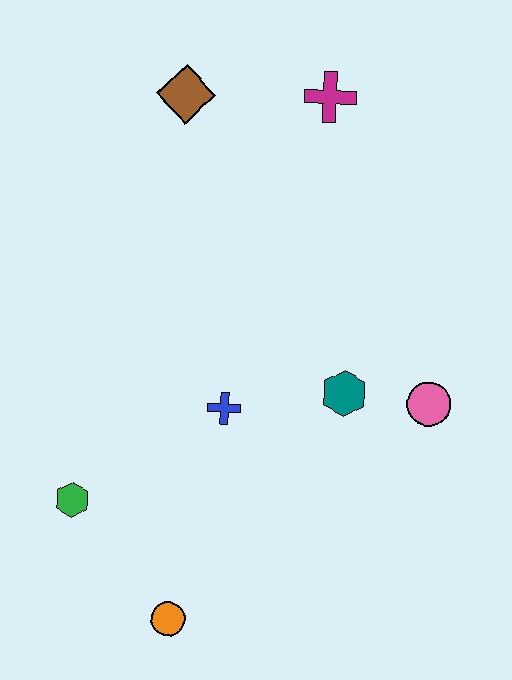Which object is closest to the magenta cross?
The brown diamond is closest to the magenta cross.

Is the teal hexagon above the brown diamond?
No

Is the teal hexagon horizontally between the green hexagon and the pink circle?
Yes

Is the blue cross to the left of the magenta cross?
Yes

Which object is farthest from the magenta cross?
The orange circle is farthest from the magenta cross.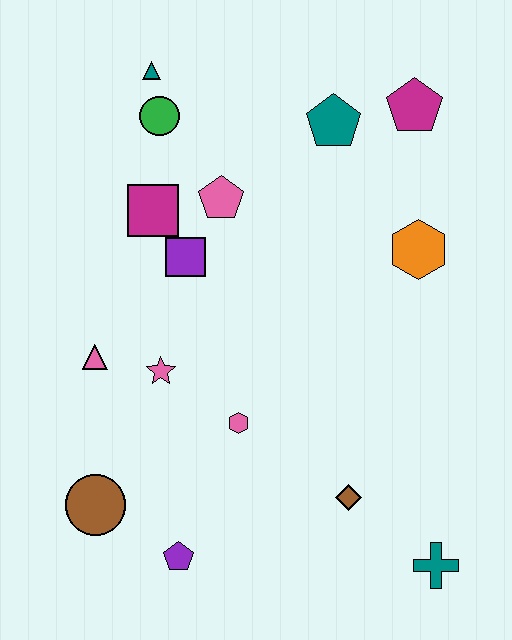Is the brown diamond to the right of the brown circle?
Yes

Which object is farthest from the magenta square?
The teal cross is farthest from the magenta square.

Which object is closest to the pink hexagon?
The pink star is closest to the pink hexagon.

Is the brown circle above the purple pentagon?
Yes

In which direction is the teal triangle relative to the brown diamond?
The teal triangle is above the brown diamond.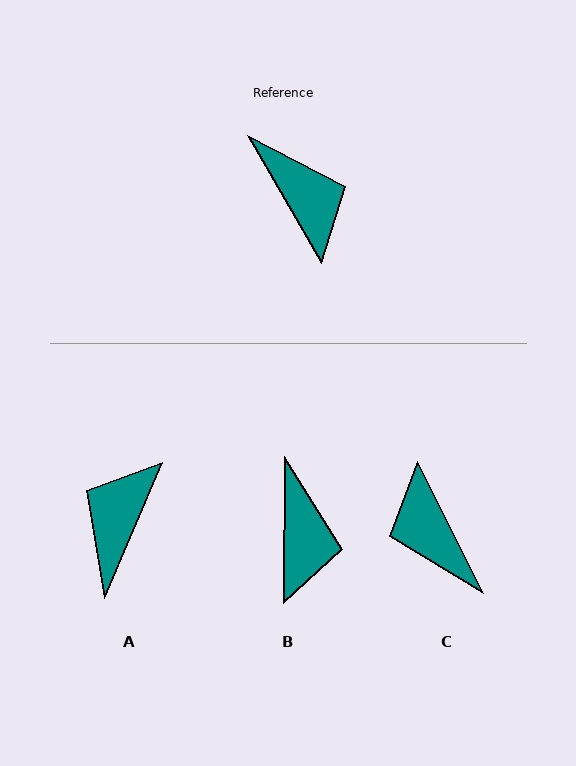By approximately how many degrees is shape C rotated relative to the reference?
Approximately 177 degrees counter-clockwise.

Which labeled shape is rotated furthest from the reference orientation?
C, about 177 degrees away.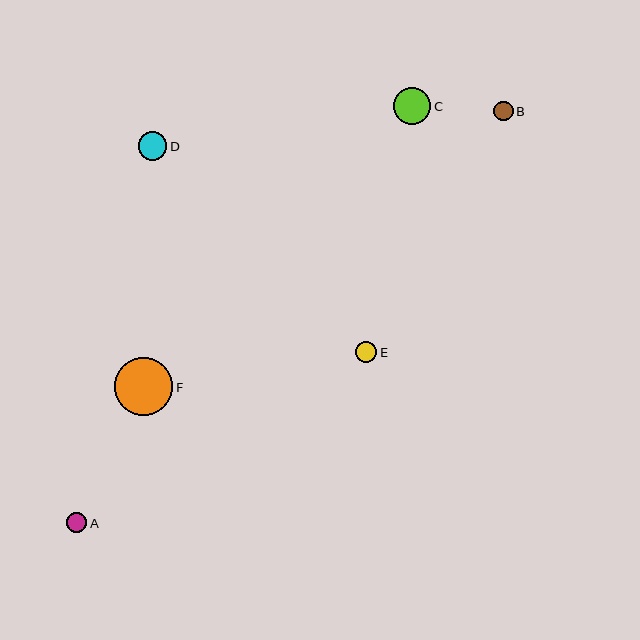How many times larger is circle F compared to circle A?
Circle F is approximately 2.9 times the size of circle A.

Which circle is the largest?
Circle F is the largest with a size of approximately 58 pixels.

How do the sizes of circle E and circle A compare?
Circle E and circle A are approximately the same size.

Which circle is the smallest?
Circle B is the smallest with a size of approximately 20 pixels.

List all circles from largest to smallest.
From largest to smallest: F, C, D, E, A, B.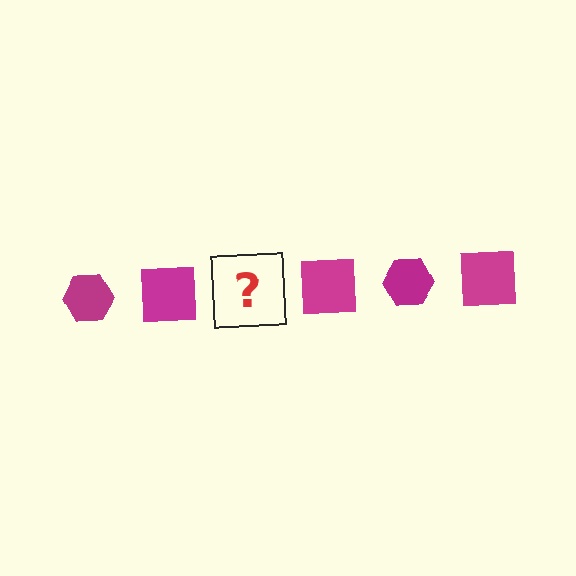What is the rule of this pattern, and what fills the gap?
The rule is that the pattern cycles through hexagon, square shapes in magenta. The gap should be filled with a magenta hexagon.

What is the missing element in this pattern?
The missing element is a magenta hexagon.